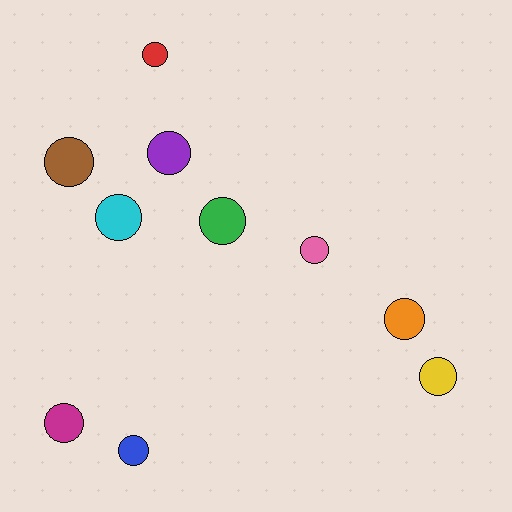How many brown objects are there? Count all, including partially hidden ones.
There is 1 brown object.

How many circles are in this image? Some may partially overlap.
There are 10 circles.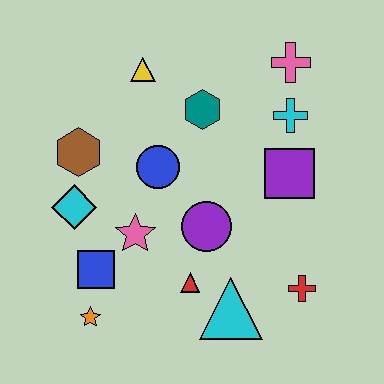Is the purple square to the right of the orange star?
Yes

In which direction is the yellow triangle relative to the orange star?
The yellow triangle is above the orange star.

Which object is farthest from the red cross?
The yellow triangle is farthest from the red cross.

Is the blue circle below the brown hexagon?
Yes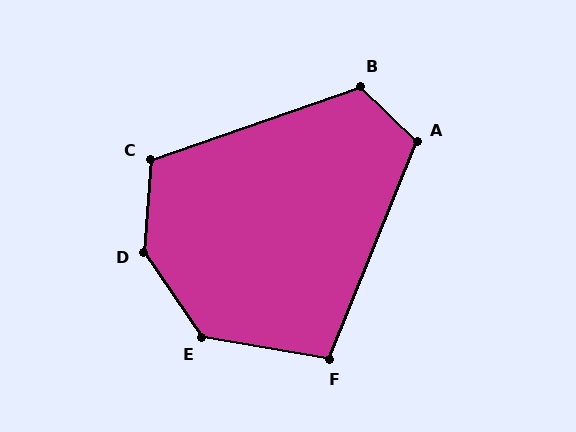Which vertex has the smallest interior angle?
F, at approximately 102 degrees.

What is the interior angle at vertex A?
Approximately 113 degrees (obtuse).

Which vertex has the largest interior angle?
D, at approximately 142 degrees.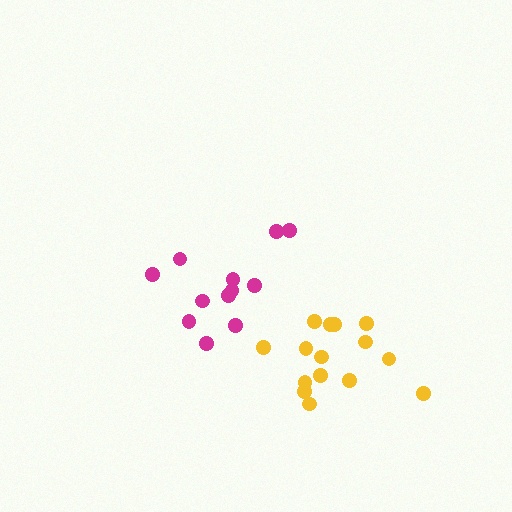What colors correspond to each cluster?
The clusters are colored: magenta, yellow.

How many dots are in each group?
Group 1: 12 dots, Group 2: 15 dots (27 total).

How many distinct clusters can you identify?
There are 2 distinct clusters.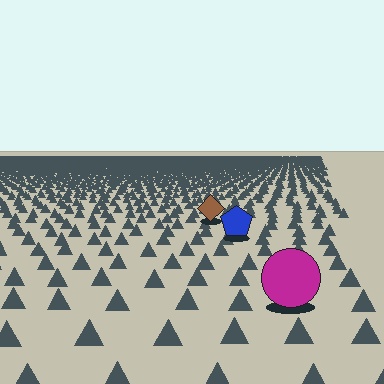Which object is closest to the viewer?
The magenta circle is closest. The texture marks near it are larger and more spread out.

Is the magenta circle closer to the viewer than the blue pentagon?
Yes. The magenta circle is closer — you can tell from the texture gradient: the ground texture is coarser near it.